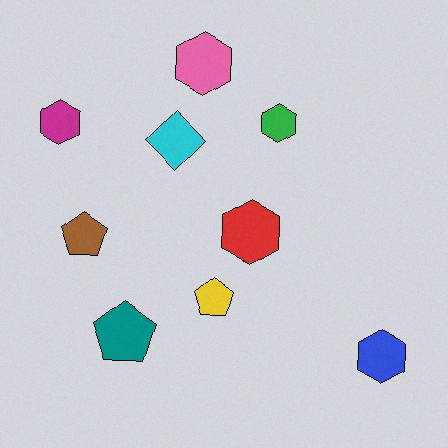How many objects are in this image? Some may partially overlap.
There are 9 objects.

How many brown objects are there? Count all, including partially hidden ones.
There is 1 brown object.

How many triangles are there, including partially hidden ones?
There are no triangles.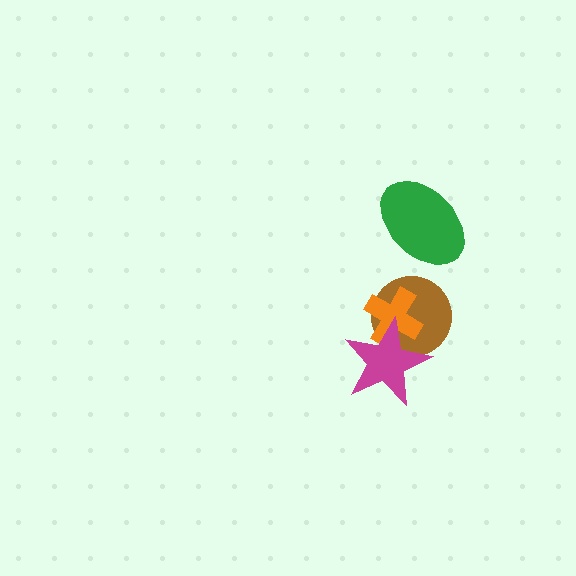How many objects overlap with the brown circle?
2 objects overlap with the brown circle.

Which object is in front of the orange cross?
The magenta star is in front of the orange cross.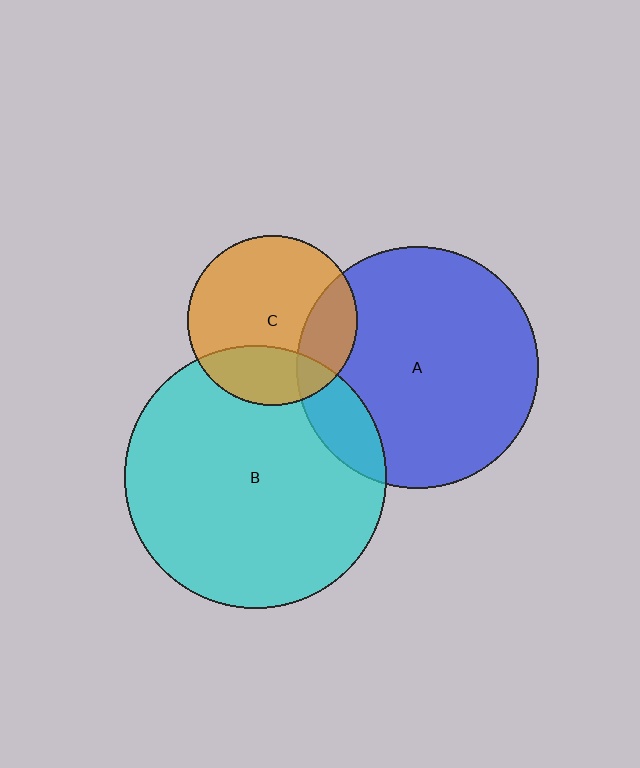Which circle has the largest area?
Circle B (cyan).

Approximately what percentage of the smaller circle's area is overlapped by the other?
Approximately 25%.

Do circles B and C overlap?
Yes.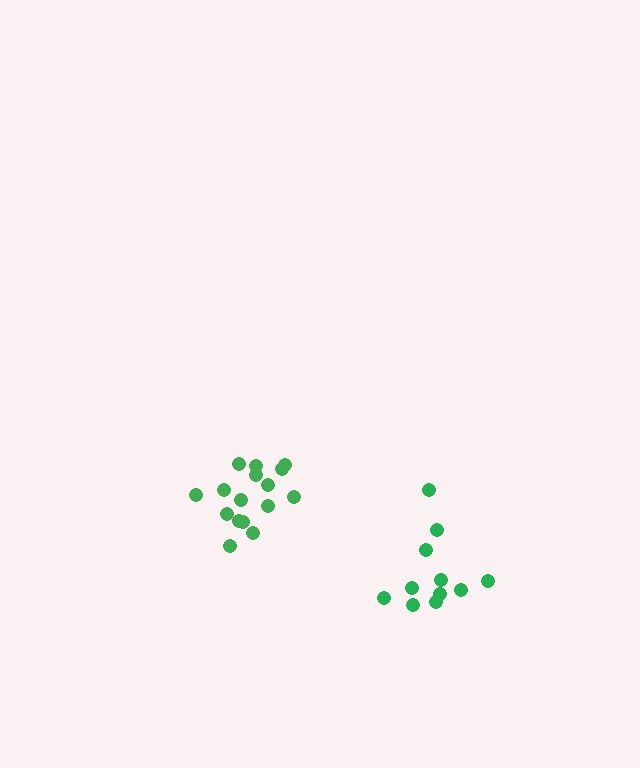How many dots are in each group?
Group 1: 11 dots, Group 2: 16 dots (27 total).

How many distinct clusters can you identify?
There are 2 distinct clusters.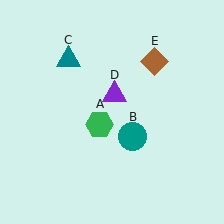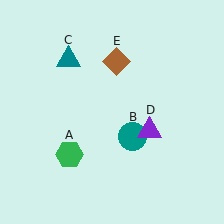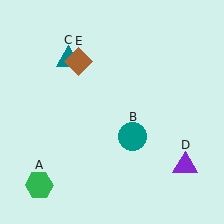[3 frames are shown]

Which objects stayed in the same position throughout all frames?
Teal circle (object B) and teal triangle (object C) remained stationary.